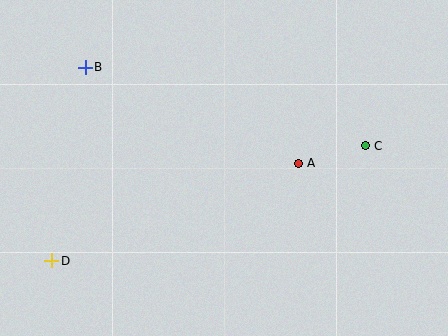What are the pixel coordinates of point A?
Point A is at (298, 163).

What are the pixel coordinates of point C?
Point C is at (365, 146).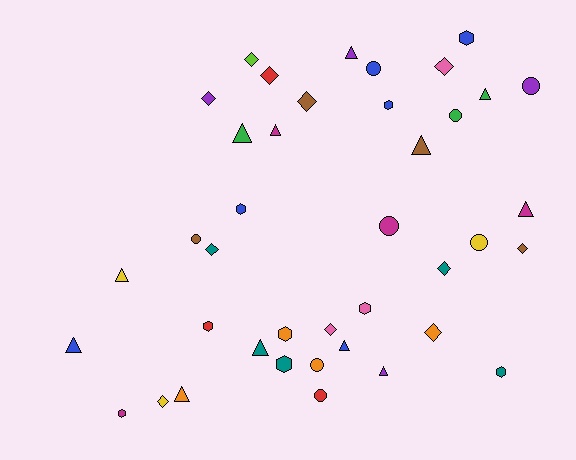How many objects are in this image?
There are 40 objects.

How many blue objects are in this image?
There are 6 blue objects.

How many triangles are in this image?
There are 12 triangles.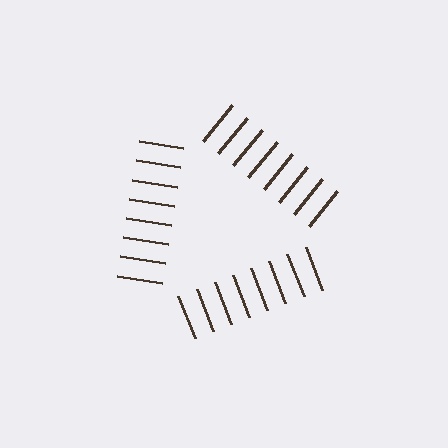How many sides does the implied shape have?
3 sides — the line-ends trace a triangle.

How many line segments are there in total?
24 — 8 along each of the 3 edges.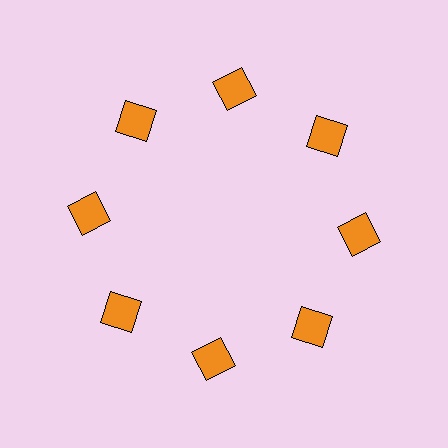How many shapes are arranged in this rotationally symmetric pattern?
There are 8 shapes, arranged in 8 groups of 1.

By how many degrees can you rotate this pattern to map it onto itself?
The pattern maps onto itself every 45 degrees of rotation.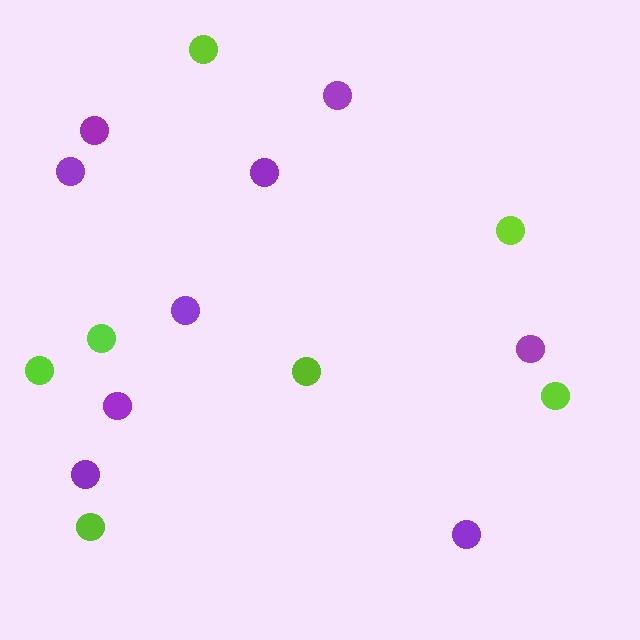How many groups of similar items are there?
There are 2 groups: one group of purple circles (9) and one group of lime circles (7).